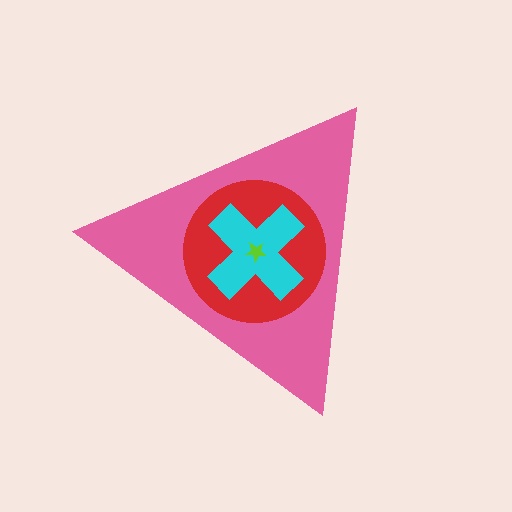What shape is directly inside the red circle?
The cyan cross.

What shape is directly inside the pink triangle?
The red circle.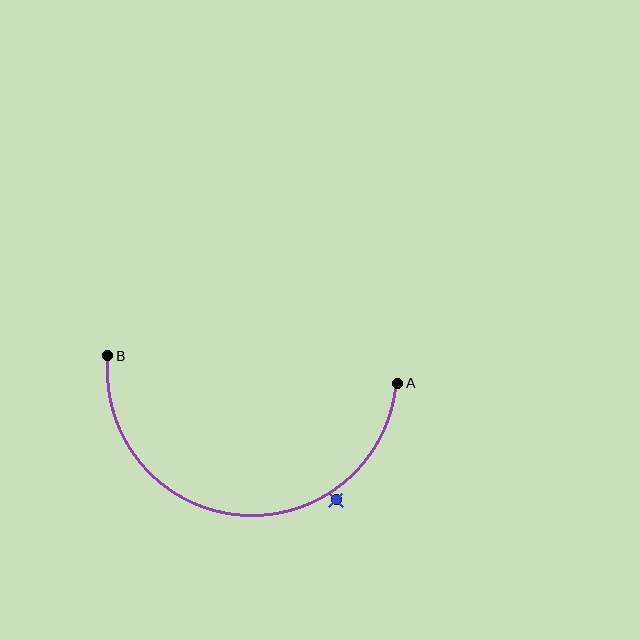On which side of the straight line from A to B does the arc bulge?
The arc bulges below the straight line connecting A and B.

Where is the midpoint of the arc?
The arc midpoint is the point on the curve farthest from the straight line joining A and B. It sits below that line.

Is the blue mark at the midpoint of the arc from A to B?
No — the blue mark does not lie on the arc at all. It sits slightly outside the curve.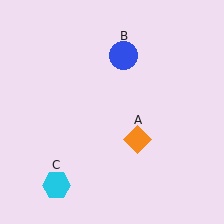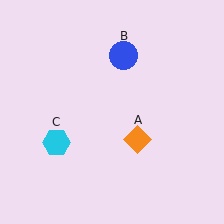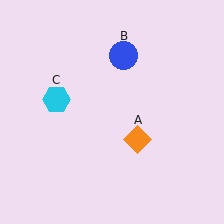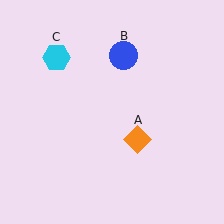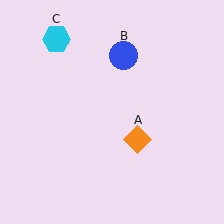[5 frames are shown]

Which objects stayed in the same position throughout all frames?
Orange diamond (object A) and blue circle (object B) remained stationary.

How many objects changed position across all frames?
1 object changed position: cyan hexagon (object C).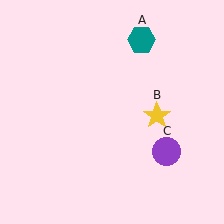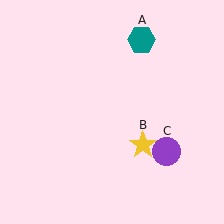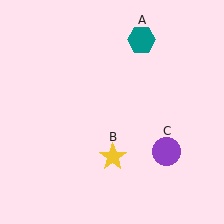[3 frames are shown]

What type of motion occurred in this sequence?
The yellow star (object B) rotated clockwise around the center of the scene.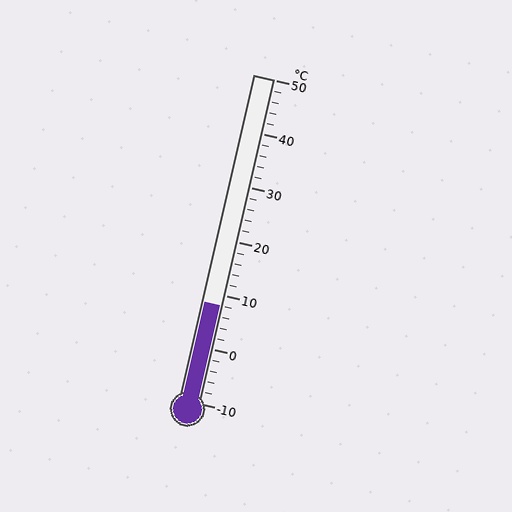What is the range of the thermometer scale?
The thermometer scale ranges from -10°C to 50°C.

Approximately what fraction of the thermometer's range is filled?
The thermometer is filled to approximately 30% of its range.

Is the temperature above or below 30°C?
The temperature is below 30°C.